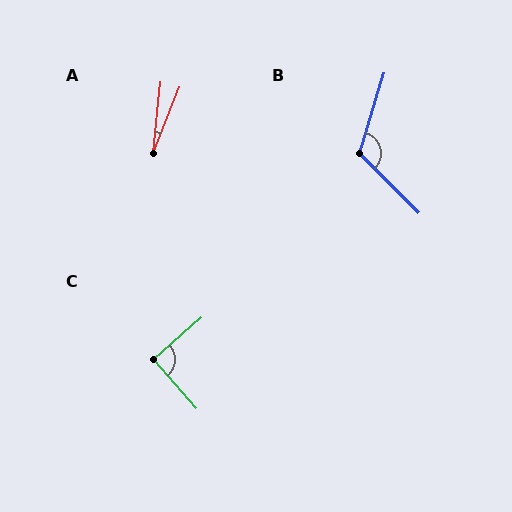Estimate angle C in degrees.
Approximately 89 degrees.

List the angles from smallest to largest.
A (16°), C (89°), B (118°).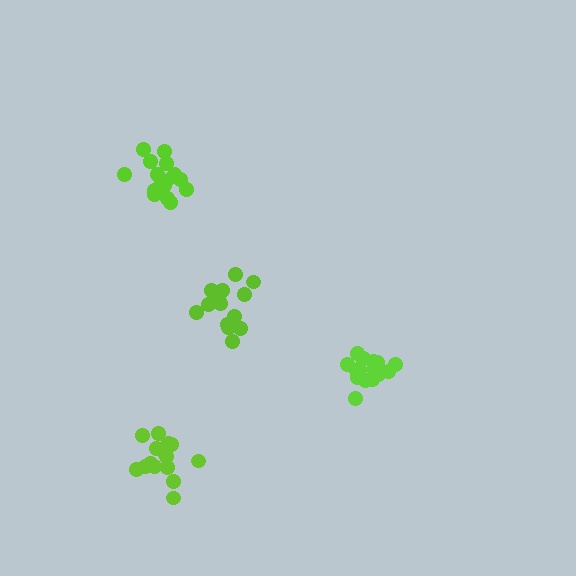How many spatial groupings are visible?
There are 4 spatial groupings.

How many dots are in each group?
Group 1: 15 dots, Group 2: 16 dots, Group 3: 20 dots, Group 4: 17 dots (68 total).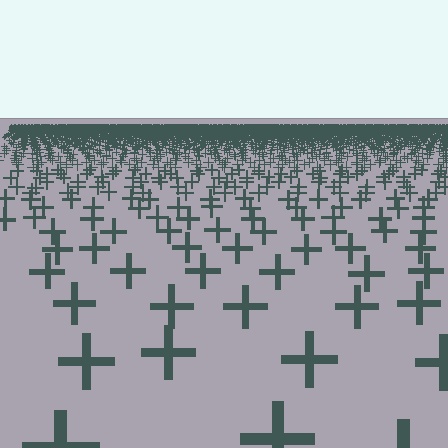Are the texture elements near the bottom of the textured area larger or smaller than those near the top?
Larger. Near the bottom, elements are closer to the viewer and appear at a bigger on-screen size.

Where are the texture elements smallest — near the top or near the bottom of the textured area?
Near the top.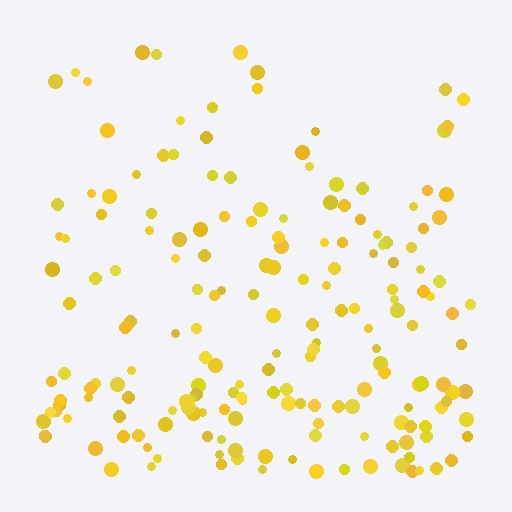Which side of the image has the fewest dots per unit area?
The top.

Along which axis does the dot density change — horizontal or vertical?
Vertical.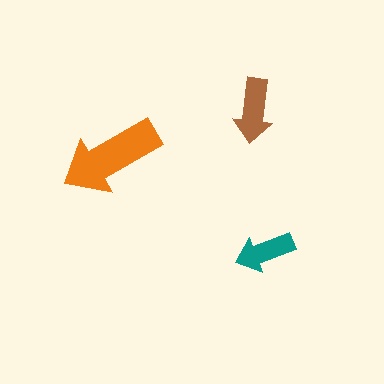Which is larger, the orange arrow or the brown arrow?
The orange one.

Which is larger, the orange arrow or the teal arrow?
The orange one.